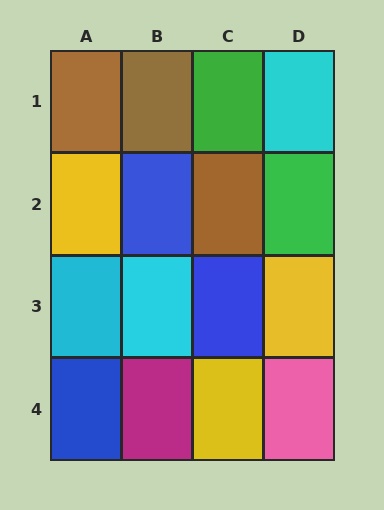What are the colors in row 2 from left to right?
Yellow, blue, brown, green.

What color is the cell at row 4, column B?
Magenta.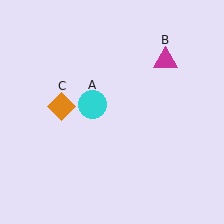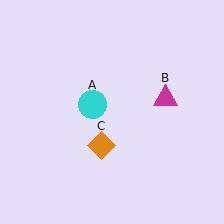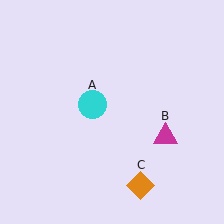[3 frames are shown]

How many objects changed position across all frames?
2 objects changed position: magenta triangle (object B), orange diamond (object C).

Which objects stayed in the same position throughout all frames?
Cyan circle (object A) remained stationary.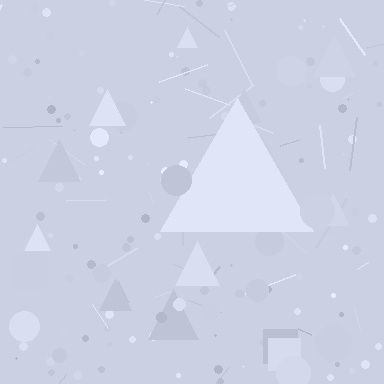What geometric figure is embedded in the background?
A triangle is embedded in the background.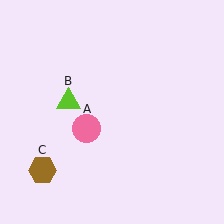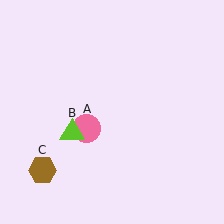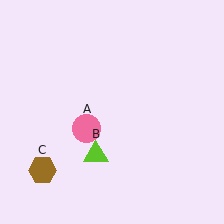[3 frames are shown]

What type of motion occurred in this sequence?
The lime triangle (object B) rotated counterclockwise around the center of the scene.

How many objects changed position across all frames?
1 object changed position: lime triangle (object B).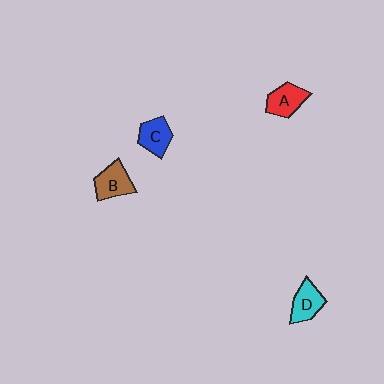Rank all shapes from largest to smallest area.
From largest to smallest: B (brown), D (cyan), A (red), C (blue).